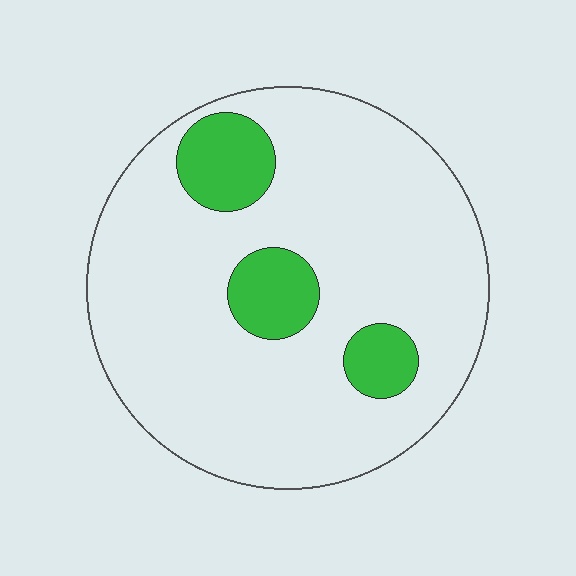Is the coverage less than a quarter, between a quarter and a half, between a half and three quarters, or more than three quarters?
Less than a quarter.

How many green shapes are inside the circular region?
3.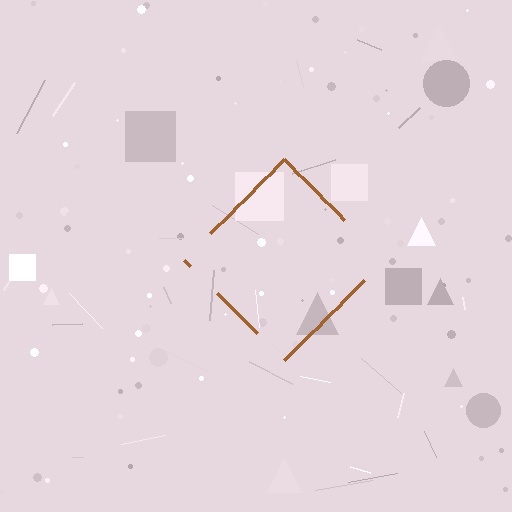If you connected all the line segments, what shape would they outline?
They would outline a diamond.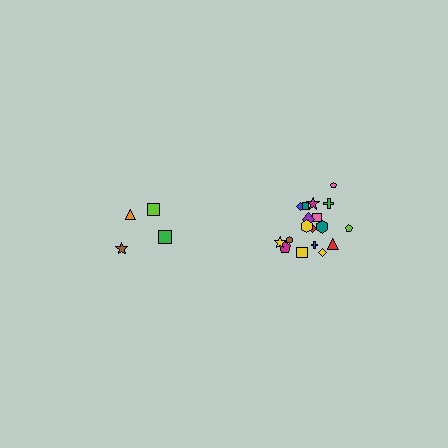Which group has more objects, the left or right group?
The right group.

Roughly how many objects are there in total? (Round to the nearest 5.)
Roughly 20 objects in total.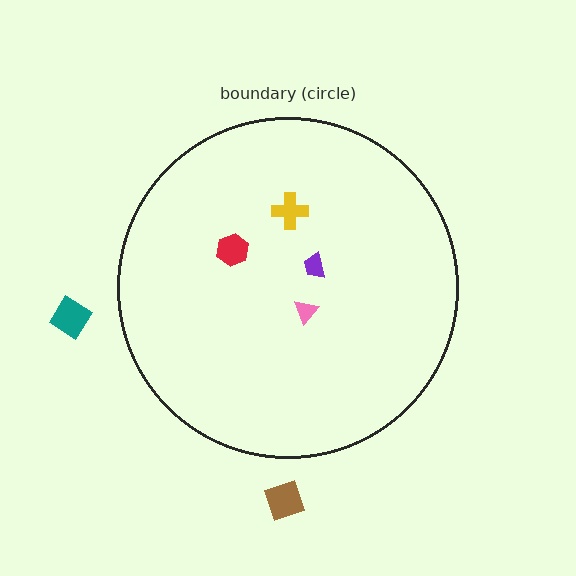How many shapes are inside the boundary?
4 inside, 2 outside.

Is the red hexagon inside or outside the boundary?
Inside.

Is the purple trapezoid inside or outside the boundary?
Inside.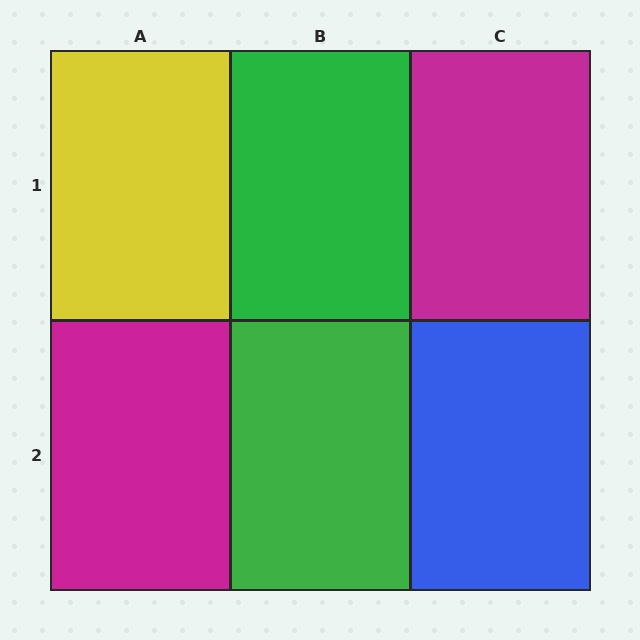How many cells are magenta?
2 cells are magenta.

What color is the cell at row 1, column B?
Green.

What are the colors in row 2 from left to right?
Magenta, green, blue.